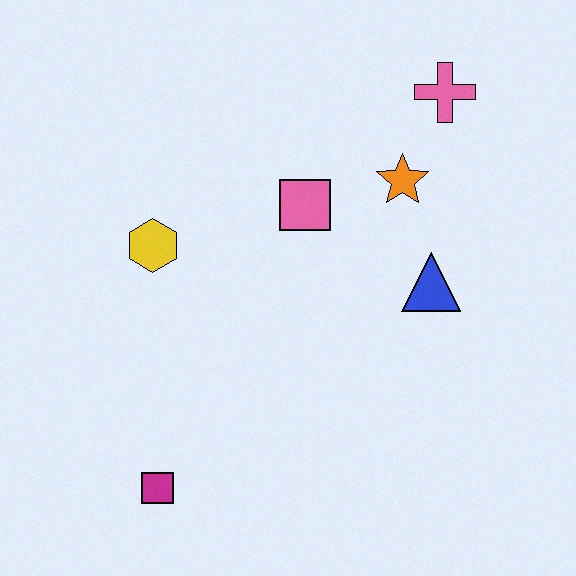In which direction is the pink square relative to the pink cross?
The pink square is to the left of the pink cross.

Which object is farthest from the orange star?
The magenta square is farthest from the orange star.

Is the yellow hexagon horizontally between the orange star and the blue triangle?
No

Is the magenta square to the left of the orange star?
Yes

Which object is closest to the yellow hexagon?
The pink square is closest to the yellow hexagon.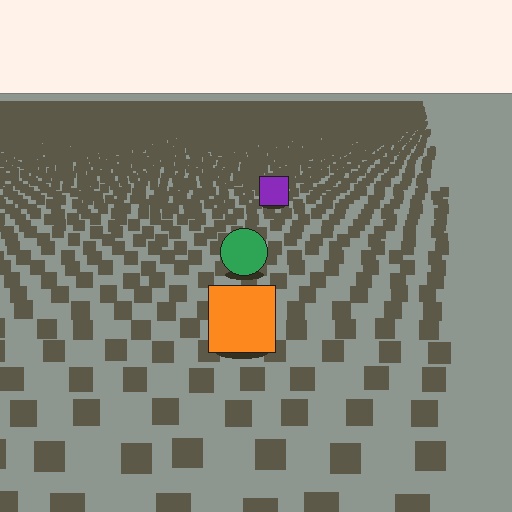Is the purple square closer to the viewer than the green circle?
No. The green circle is closer — you can tell from the texture gradient: the ground texture is coarser near it.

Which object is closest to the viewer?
The orange square is closest. The texture marks near it are larger and more spread out.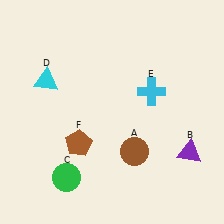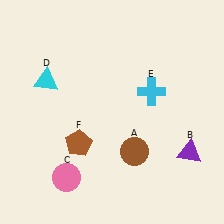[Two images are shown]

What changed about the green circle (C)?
In Image 1, C is green. In Image 2, it changed to pink.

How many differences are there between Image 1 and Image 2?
There is 1 difference between the two images.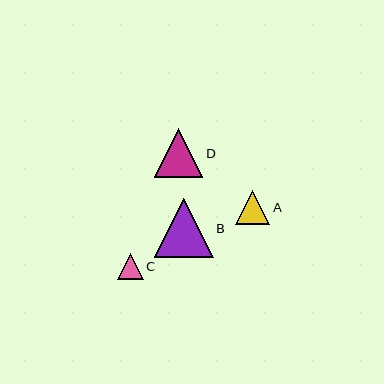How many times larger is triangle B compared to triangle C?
Triangle B is approximately 2.2 times the size of triangle C.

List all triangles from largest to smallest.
From largest to smallest: B, D, A, C.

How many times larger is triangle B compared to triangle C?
Triangle B is approximately 2.2 times the size of triangle C.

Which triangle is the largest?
Triangle B is the largest with a size of approximately 58 pixels.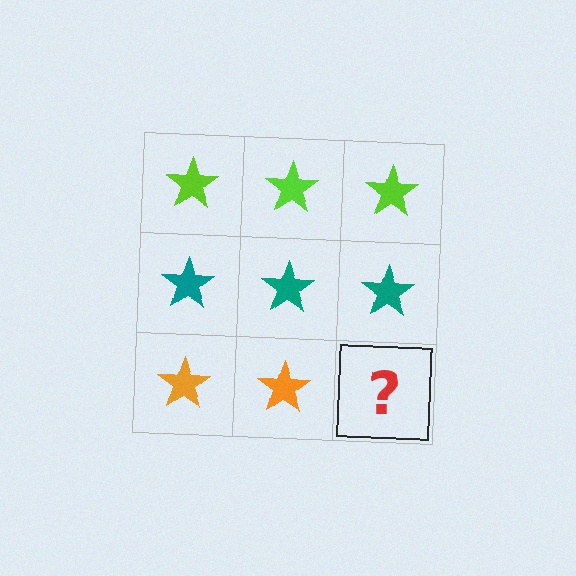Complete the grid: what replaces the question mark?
The question mark should be replaced with an orange star.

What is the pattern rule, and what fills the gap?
The rule is that each row has a consistent color. The gap should be filled with an orange star.